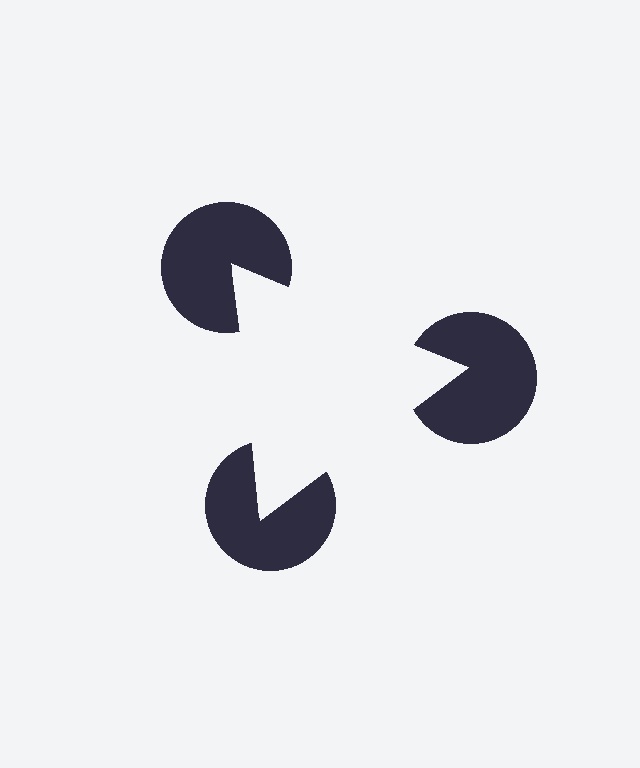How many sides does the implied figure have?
3 sides.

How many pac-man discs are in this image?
There are 3 — one at each vertex of the illusory triangle.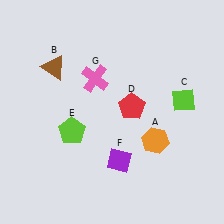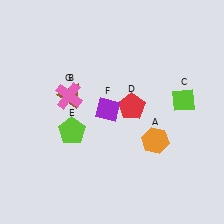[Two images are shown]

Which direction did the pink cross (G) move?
The pink cross (G) moved left.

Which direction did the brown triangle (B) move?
The brown triangle (B) moved down.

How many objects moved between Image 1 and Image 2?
3 objects moved between the two images.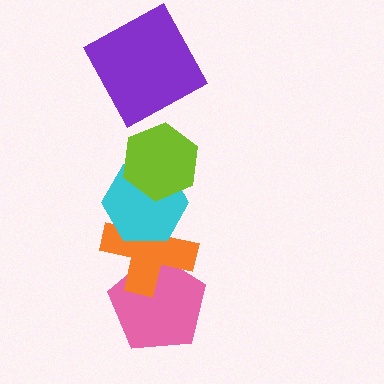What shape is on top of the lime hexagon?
The purple square is on top of the lime hexagon.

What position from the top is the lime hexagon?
The lime hexagon is 2nd from the top.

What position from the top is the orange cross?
The orange cross is 4th from the top.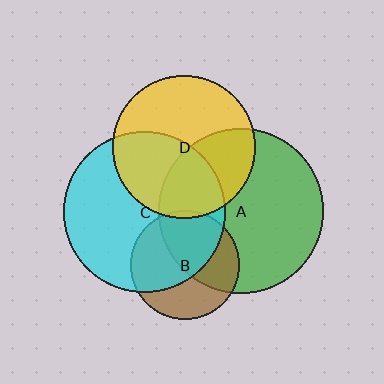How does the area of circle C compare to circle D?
Approximately 1.3 times.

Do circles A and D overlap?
Yes.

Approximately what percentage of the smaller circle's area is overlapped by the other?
Approximately 40%.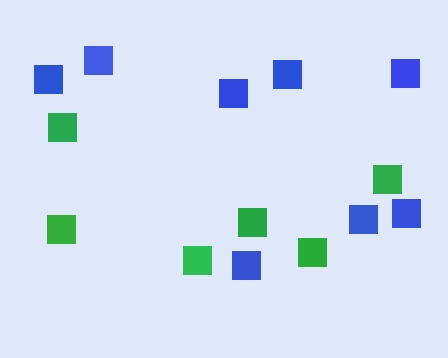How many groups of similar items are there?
There are 2 groups: one group of blue squares (8) and one group of green squares (6).